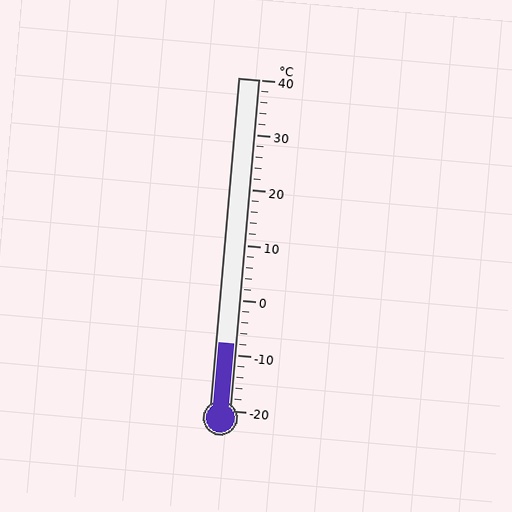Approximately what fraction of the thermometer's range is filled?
The thermometer is filled to approximately 20% of its range.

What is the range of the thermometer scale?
The thermometer scale ranges from -20°C to 40°C.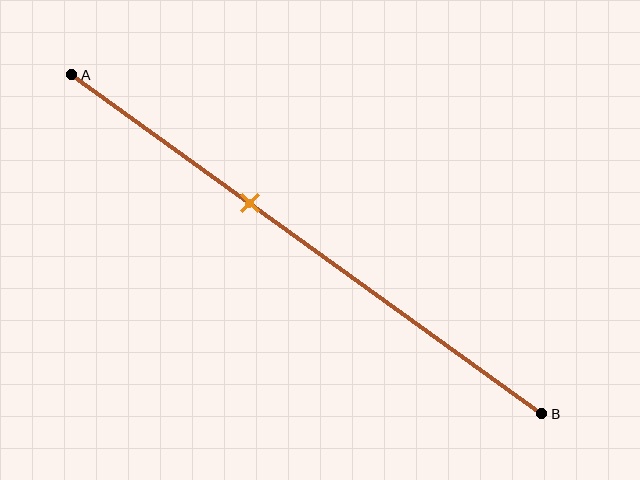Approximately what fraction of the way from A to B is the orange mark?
The orange mark is approximately 40% of the way from A to B.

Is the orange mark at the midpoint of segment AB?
No, the mark is at about 40% from A, not at the 50% midpoint.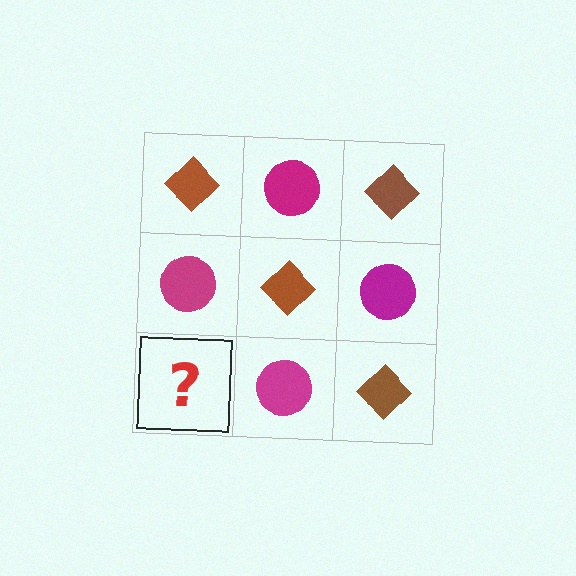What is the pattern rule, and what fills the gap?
The rule is that it alternates brown diamond and magenta circle in a checkerboard pattern. The gap should be filled with a brown diamond.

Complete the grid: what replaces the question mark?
The question mark should be replaced with a brown diamond.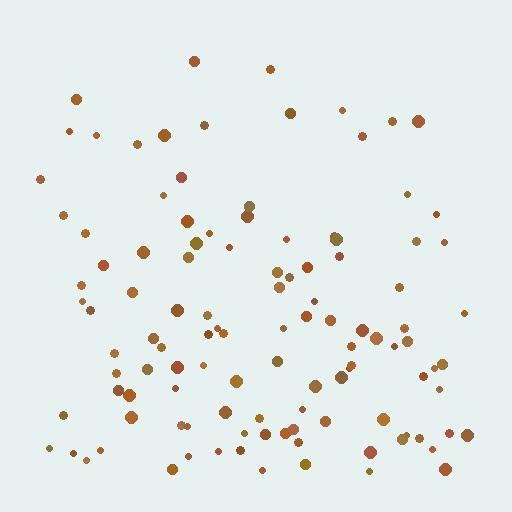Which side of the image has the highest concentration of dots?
The bottom.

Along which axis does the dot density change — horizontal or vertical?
Vertical.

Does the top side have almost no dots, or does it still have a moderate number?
Still a moderate number, just noticeably fewer than the bottom.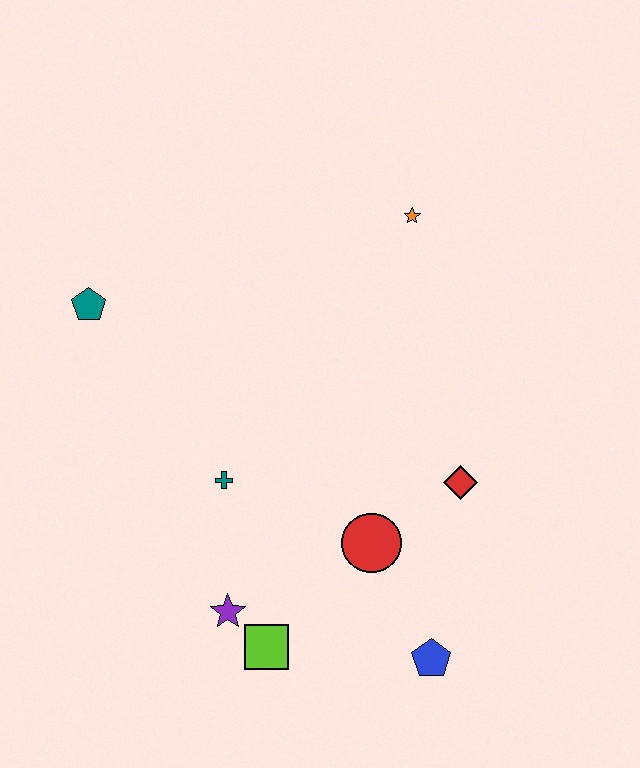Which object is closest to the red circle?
The red diamond is closest to the red circle.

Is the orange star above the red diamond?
Yes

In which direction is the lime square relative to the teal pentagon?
The lime square is below the teal pentagon.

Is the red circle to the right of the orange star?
No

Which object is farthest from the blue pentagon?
The teal pentagon is farthest from the blue pentagon.